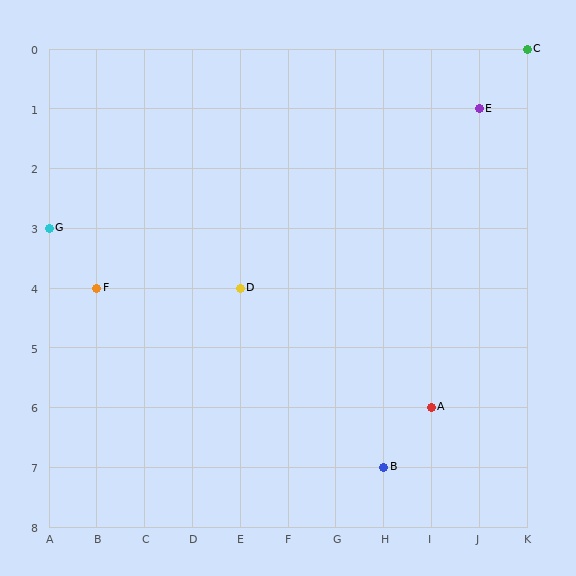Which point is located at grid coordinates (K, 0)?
Point C is at (K, 0).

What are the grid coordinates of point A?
Point A is at grid coordinates (I, 6).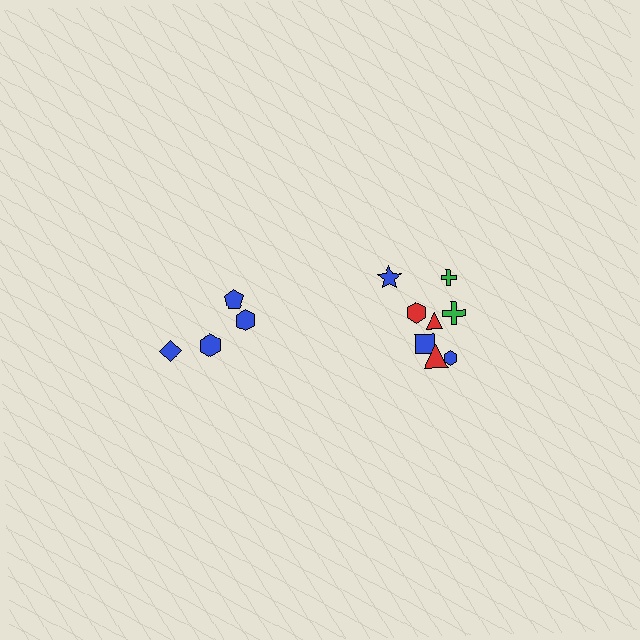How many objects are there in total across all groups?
There are 12 objects.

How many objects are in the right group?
There are 8 objects.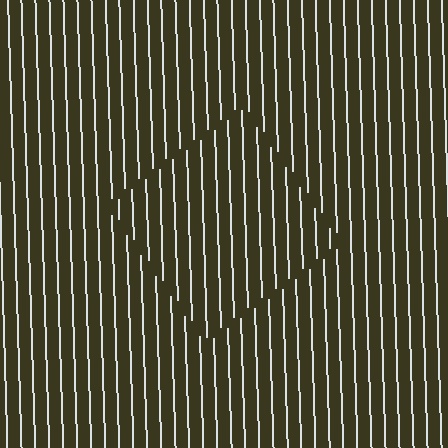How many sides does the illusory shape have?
4 sides — the line-ends trace a square.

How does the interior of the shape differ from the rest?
The interior of the shape contains the same grating, shifted by half a period — the contour is defined by the phase discontinuity where line-ends from the inner and outer gratings abut.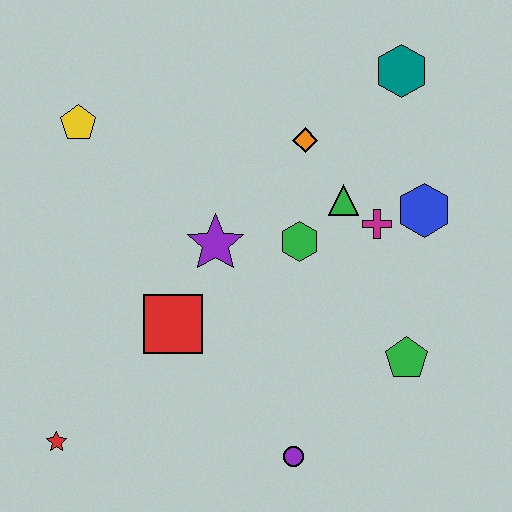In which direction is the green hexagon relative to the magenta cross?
The green hexagon is to the left of the magenta cross.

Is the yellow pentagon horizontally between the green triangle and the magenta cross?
No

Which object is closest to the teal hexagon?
The orange diamond is closest to the teal hexagon.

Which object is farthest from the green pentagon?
The yellow pentagon is farthest from the green pentagon.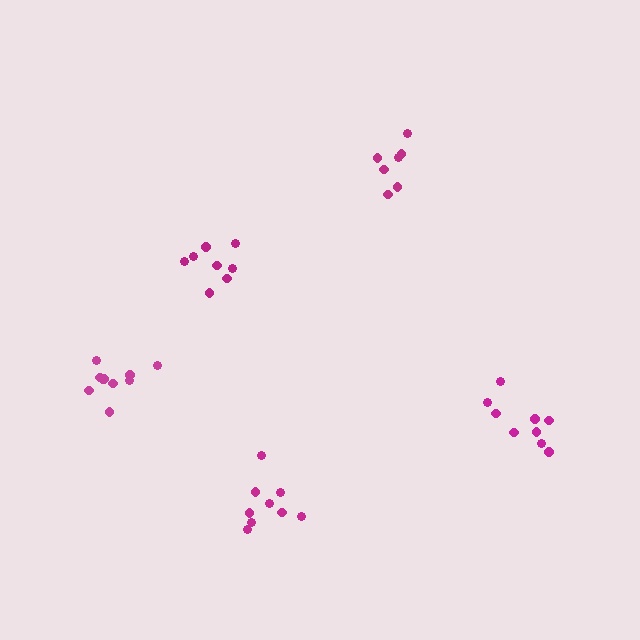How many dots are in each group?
Group 1: 8 dots, Group 2: 7 dots, Group 3: 9 dots, Group 4: 9 dots, Group 5: 10 dots (43 total).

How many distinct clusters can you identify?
There are 5 distinct clusters.